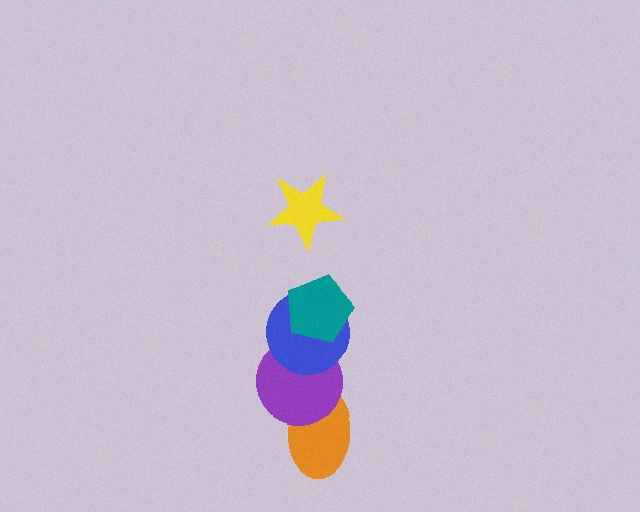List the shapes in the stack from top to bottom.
From top to bottom: the yellow star, the teal pentagon, the blue circle, the purple circle, the orange ellipse.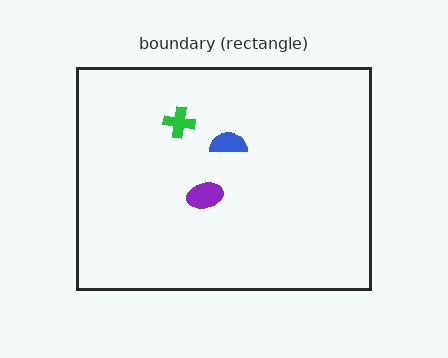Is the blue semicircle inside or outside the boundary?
Inside.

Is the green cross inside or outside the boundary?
Inside.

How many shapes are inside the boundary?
3 inside, 0 outside.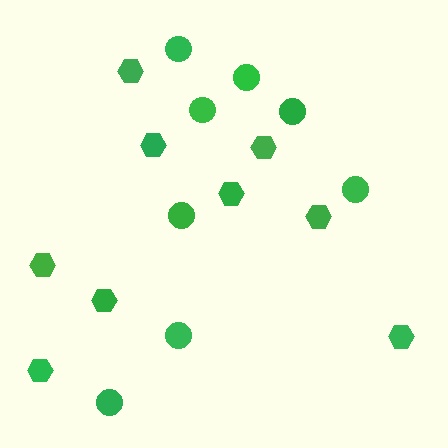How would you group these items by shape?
There are 2 groups: one group of circles (8) and one group of hexagons (9).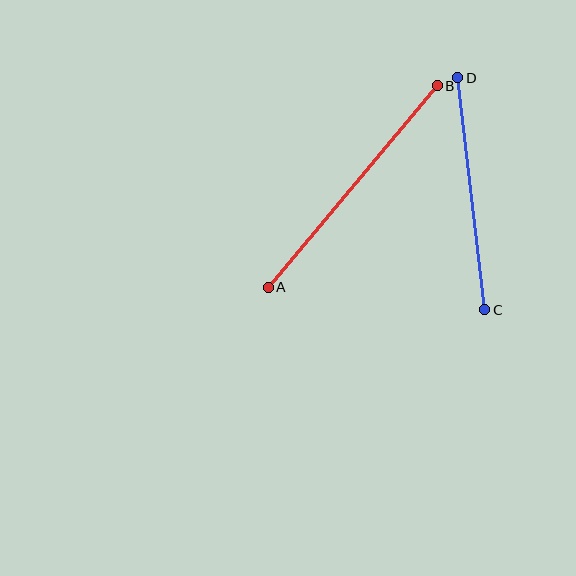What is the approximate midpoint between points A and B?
The midpoint is at approximately (353, 187) pixels.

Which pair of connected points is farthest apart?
Points A and B are farthest apart.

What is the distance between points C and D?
The distance is approximately 234 pixels.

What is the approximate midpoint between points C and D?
The midpoint is at approximately (471, 194) pixels.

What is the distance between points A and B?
The distance is approximately 263 pixels.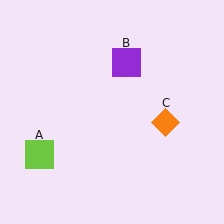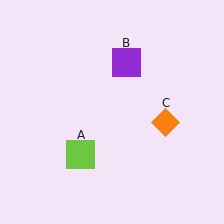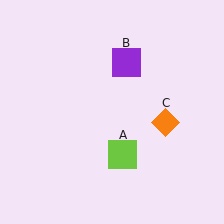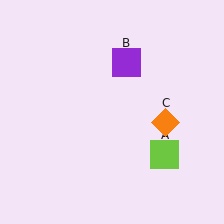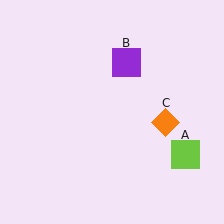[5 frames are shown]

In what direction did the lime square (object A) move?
The lime square (object A) moved right.